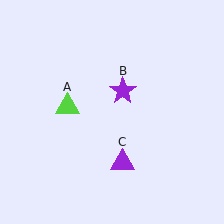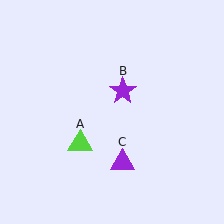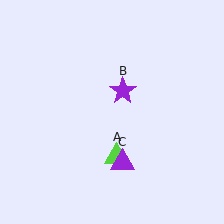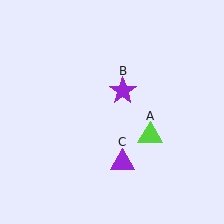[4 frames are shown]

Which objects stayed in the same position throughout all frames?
Purple star (object B) and purple triangle (object C) remained stationary.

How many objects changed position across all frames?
1 object changed position: lime triangle (object A).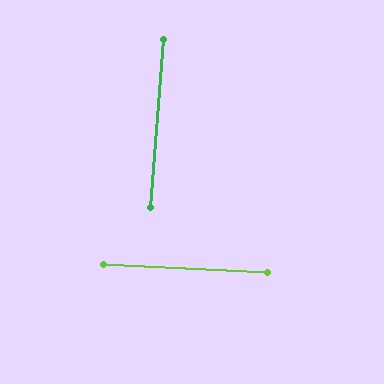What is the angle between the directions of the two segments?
Approximately 88 degrees.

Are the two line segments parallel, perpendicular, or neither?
Perpendicular — they meet at approximately 88°.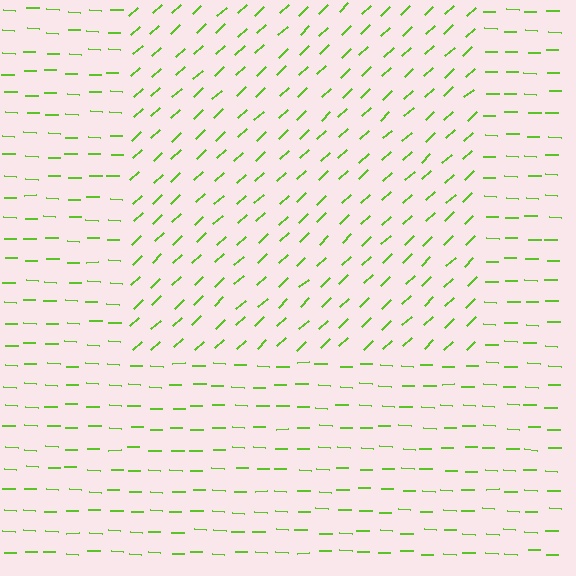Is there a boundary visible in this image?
Yes, there is a texture boundary formed by a change in line orientation.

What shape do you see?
I see a rectangle.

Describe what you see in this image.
The image is filled with small lime line segments. A rectangle region in the image has lines oriented differently from the surrounding lines, creating a visible texture boundary.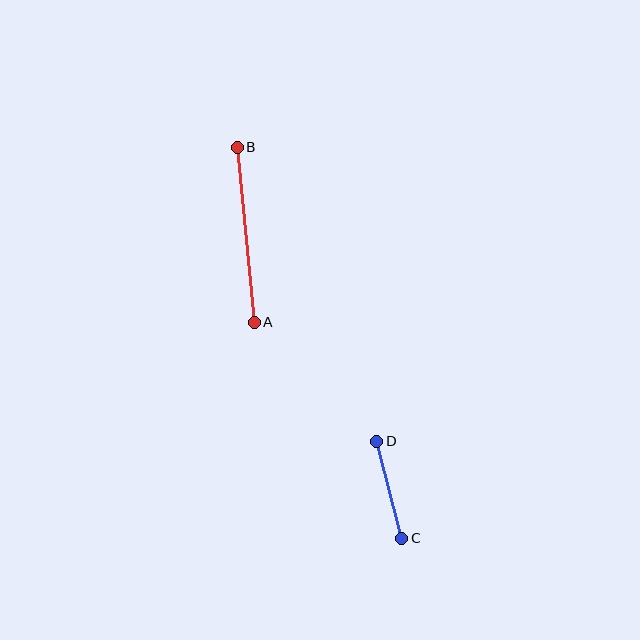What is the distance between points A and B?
The distance is approximately 176 pixels.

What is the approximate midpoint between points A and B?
The midpoint is at approximately (246, 235) pixels.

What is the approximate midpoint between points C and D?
The midpoint is at approximately (389, 490) pixels.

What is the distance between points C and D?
The distance is approximately 100 pixels.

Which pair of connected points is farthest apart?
Points A and B are farthest apart.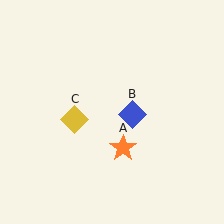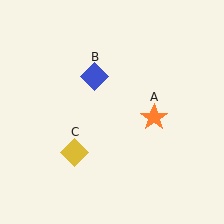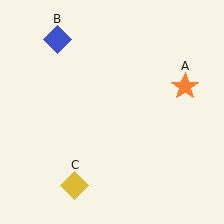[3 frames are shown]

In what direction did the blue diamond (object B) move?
The blue diamond (object B) moved up and to the left.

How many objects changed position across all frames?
3 objects changed position: orange star (object A), blue diamond (object B), yellow diamond (object C).